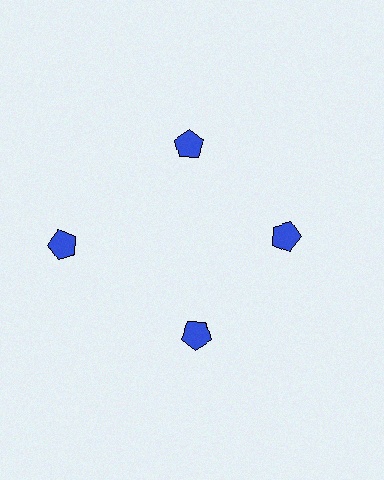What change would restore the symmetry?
The symmetry would be restored by moving it inward, back onto the ring so that all 4 pentagons sit at equal angles and equal distance from the center.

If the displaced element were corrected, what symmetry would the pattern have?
It would have 4-fold rotational symmetry — the pattern would map onto itself every 90 degrees.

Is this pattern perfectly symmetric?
No. The 4 blue pentagons are arranged in a ring, but one element near the 9 o'clock position is pushed outward from the center, breaking the 4-fold rotational symmetry.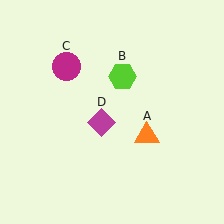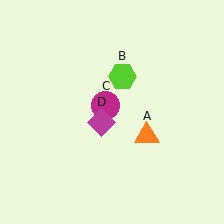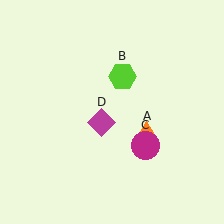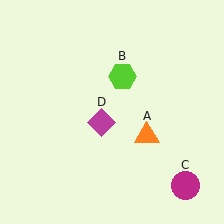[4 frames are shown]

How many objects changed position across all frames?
1 object changed position: magenta circle (object C).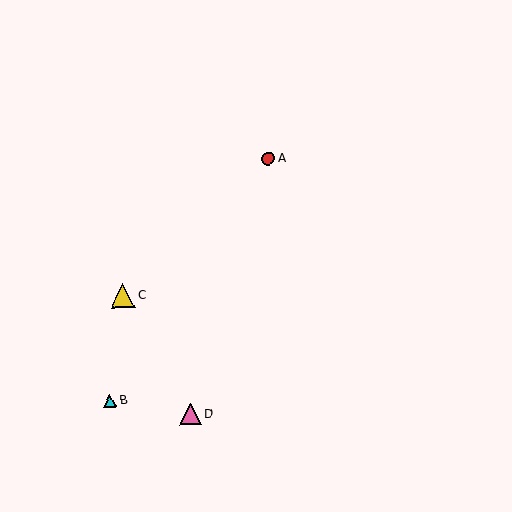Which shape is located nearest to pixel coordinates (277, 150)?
The red circle (labeled A) at (268, 159) is nearest to that location.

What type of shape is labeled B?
Shape B is a cyan triangle.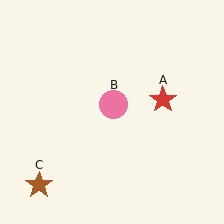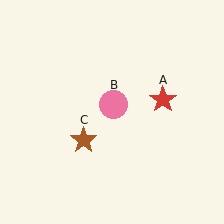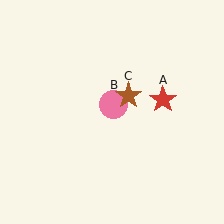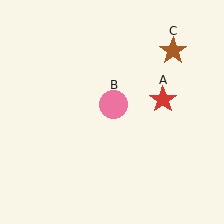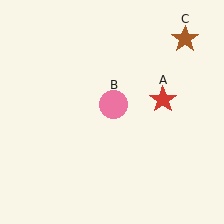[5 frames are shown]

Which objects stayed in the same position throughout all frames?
Red star (object A) and pink circle (object B) remained stationary.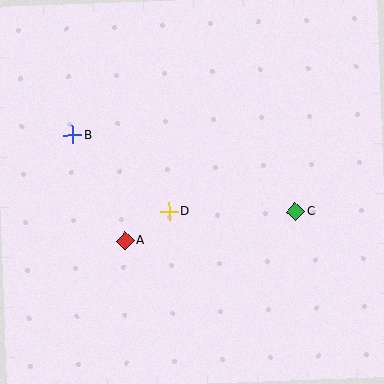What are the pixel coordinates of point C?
Point C is at (295, 212).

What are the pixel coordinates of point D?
Point D is at (169, 212).